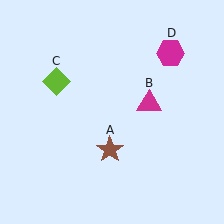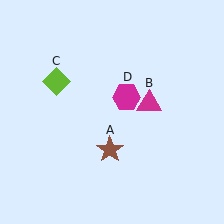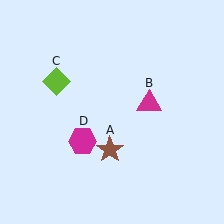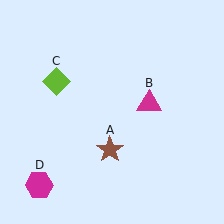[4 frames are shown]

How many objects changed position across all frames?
1 object changed position: magenta hexagon (object D).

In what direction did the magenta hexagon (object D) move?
The magenta hexagon (object D) moved down and to the left.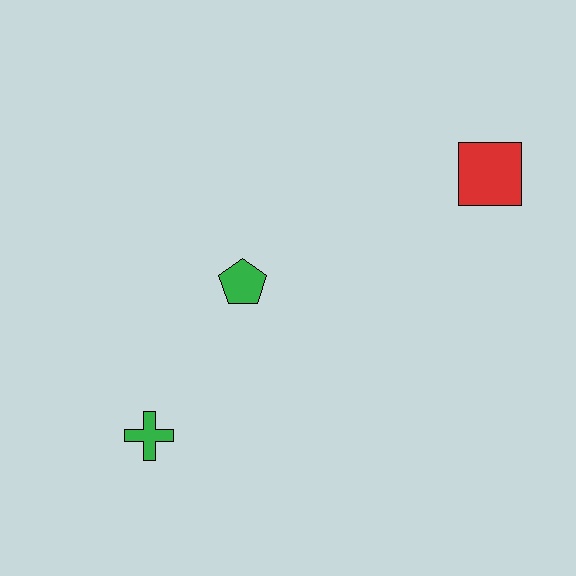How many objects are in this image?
There are 3 objects.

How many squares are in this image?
There is 1 square.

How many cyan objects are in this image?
There are no cyan objects.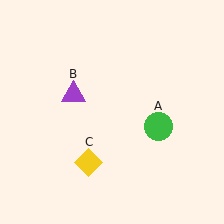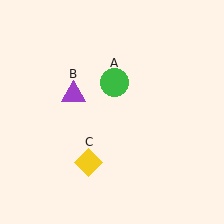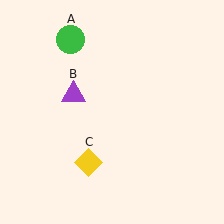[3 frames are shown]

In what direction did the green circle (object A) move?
The green circle (object A) moved up and to the left.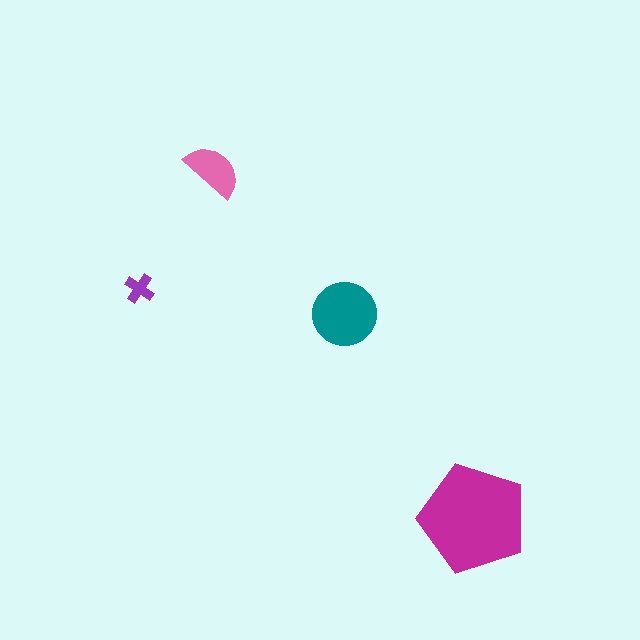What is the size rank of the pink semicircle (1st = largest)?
3rd.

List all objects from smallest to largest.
The purple cross, the pink semicircle, the teal circle, the magenta pentagon.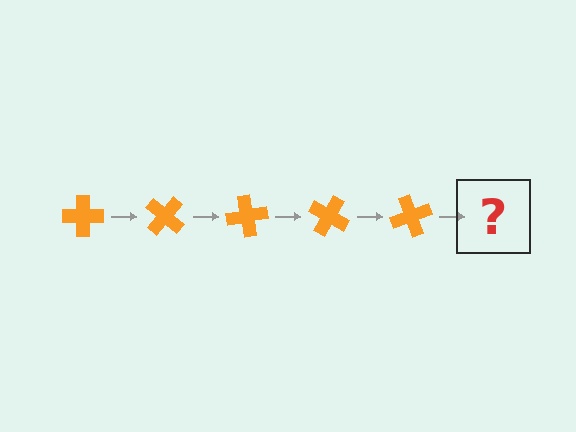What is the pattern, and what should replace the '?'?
The pattern is that the cross rotates 40 degrees each step. The '?' should be an orange cross rotated 200 degrees.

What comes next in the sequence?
The next element should be an orange cross rotated 200 degrees.